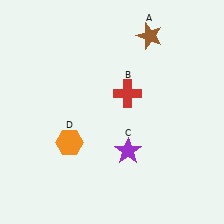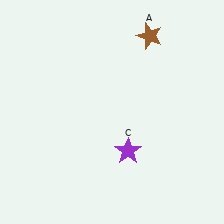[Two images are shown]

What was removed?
The orange hexagon (D), the red cross (B) were removed in Image 2.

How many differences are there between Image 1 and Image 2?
There are 2 differences between the two images.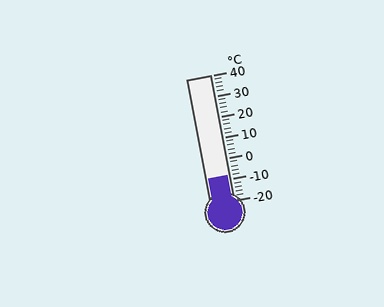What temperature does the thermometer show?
The thermometer shows approximately -8°C.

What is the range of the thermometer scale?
The thermometer scale ranges from -20°C to 40°C.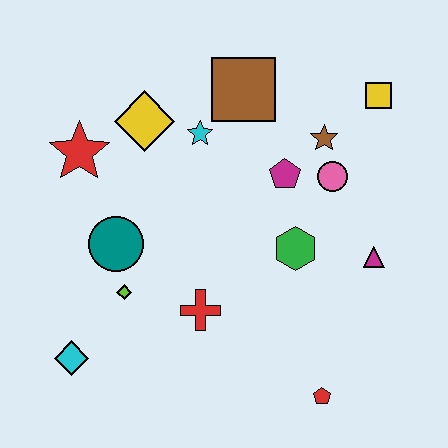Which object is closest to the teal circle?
The lime diamond is closest to the teal circle.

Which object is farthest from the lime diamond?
The yellow square is farthest from the lime diamond.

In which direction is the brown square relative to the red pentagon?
The brown square is above the red pentagon.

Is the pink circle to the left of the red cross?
No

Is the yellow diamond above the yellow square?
No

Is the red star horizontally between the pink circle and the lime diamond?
No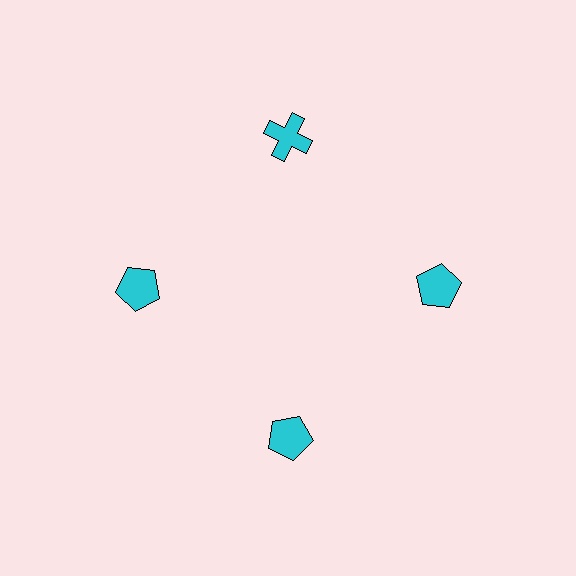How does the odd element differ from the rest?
It has a different shape: cross instead of pentagon.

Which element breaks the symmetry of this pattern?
The cyan cross at roughly the 12 o'clock position breaks the symmetry. All other shapes are cyan pentagons.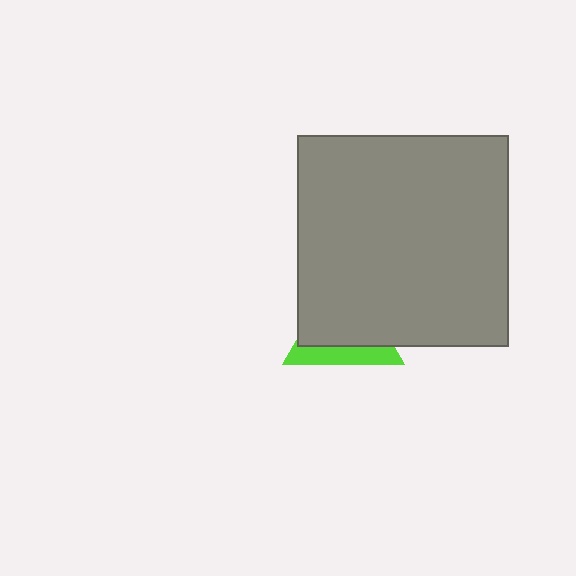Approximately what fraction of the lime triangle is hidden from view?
Roughly 69% of the lime triangle is hidden behind the gray square.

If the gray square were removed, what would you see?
You would see the complete lime triangle.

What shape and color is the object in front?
The object in front is a gray square.